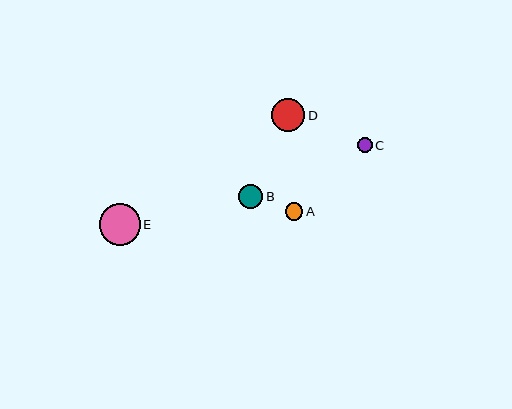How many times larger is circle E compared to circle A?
Circle E is approximately 2.4 times the size of circle A.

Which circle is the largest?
Circle E is the largest with a size of approximately 41 pixels.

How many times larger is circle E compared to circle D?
Circle E is approximately 1.2 times the size of circle D.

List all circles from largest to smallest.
From largest to smallest: E, D, B, A, C.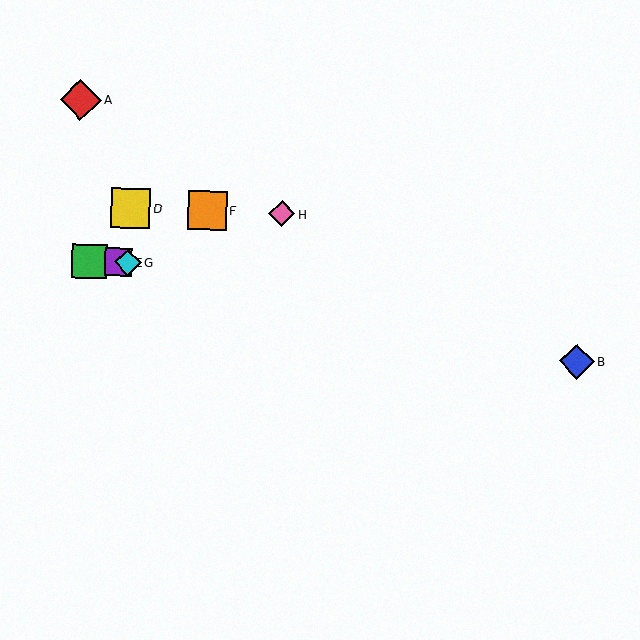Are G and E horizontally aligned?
Yes, both are at y≈262.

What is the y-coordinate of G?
Object G is at y≈262.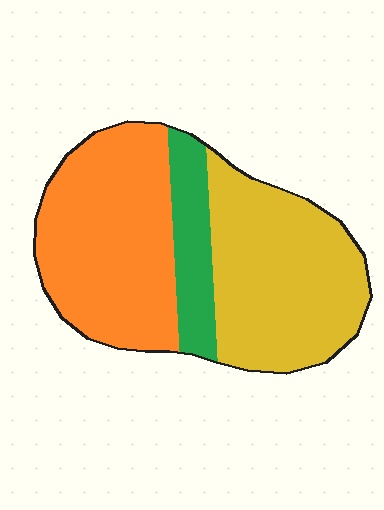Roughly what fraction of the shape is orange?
Orange takes up between a third and a half of the shape.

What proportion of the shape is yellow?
Yellow covers roughly 40% of the shape.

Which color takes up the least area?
Green, at roughly 15%.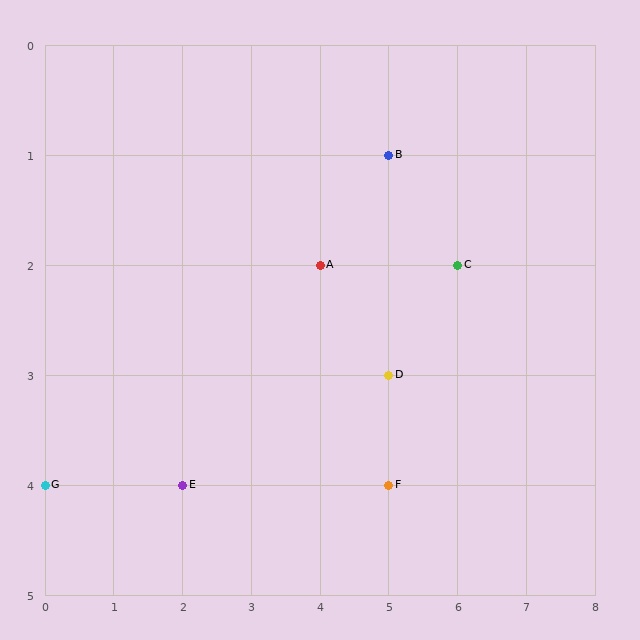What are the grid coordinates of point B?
Point B is at grid coordinates (5, 1).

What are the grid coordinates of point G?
Point G is at grid coordinates (0, 4).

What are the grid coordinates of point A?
Point A is at grid coordinates (4, 2).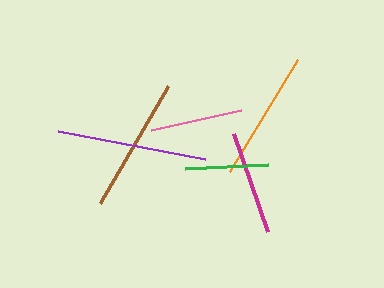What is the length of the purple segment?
The purple segment is approximately 150 pixels long.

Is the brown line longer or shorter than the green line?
The brown line is longer than the green line.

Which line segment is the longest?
The purple line is the longest at approximately 150 pixels.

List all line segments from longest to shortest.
From longest to shortest: purple, brown, orange, magenta, pink, green.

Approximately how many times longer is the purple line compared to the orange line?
The purple line is approximately 1.1 times the length of the orange line.